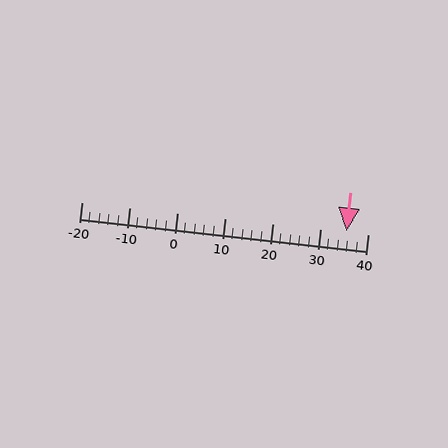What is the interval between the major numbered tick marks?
The major tick marks are spaced 10 units apart.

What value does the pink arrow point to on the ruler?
The pink arrow points to approximately 36.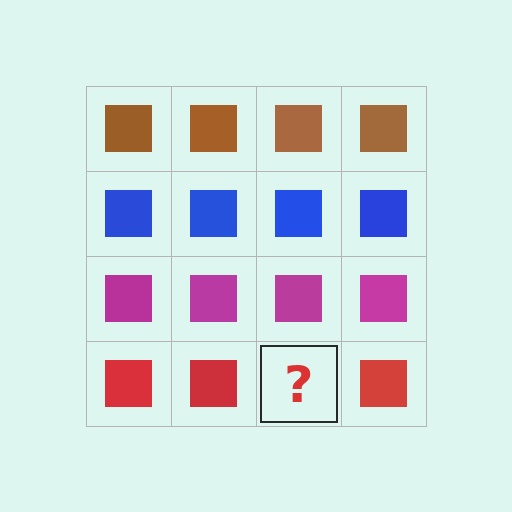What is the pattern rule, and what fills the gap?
The rule is that each row has a consistent color. The gap should be filled with a red square.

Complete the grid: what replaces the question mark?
The question mark should be replaced with a red square.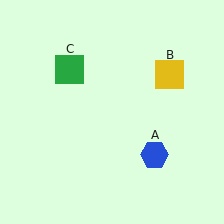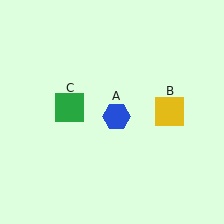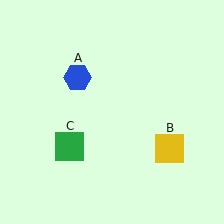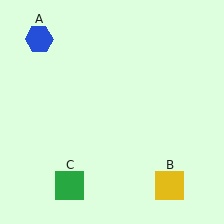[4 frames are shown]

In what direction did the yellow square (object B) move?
The yellow square (object B) moved down.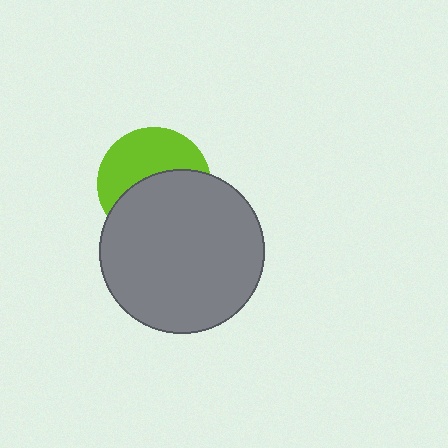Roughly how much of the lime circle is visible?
About half of it is visible (roughly 47%).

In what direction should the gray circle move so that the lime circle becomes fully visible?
The gray circle should move down. That is the shortest direction to clear the overlap and leave the lime circle fully visible.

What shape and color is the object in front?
The object in front is a gray circle.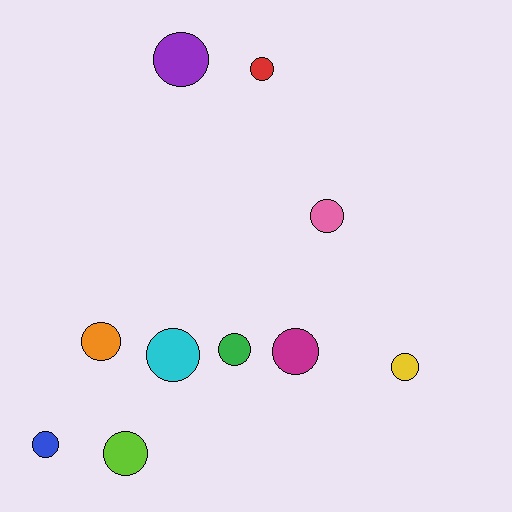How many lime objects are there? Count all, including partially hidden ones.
There is 1 lime object.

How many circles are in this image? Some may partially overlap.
There are 10 circles.